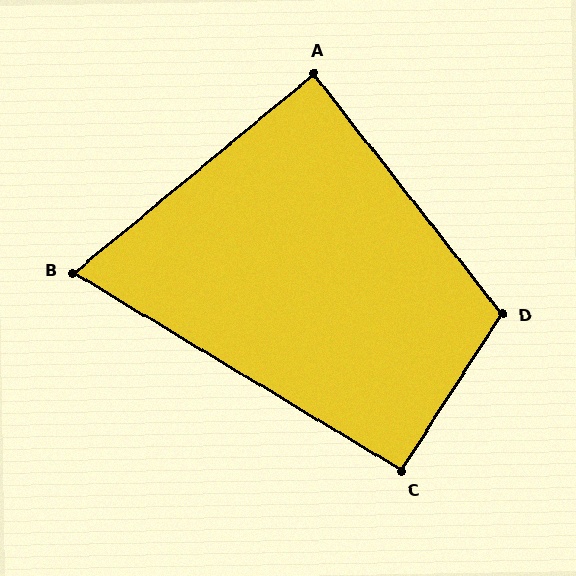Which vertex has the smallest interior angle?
B, at approximately 71 degrees.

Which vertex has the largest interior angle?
D, at approximately 109 degrees.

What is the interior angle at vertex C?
Approximately 91 degrees (approximately right).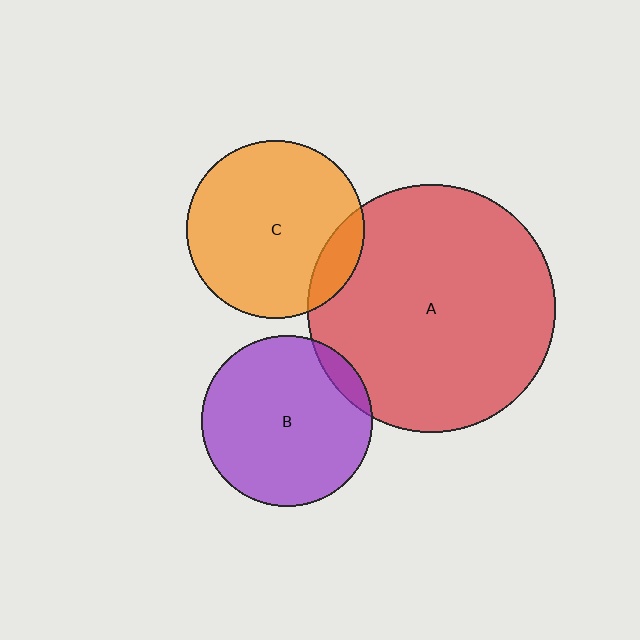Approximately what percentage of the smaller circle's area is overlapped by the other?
Approximately 15%.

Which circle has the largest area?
Circle A (red).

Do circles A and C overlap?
Yes.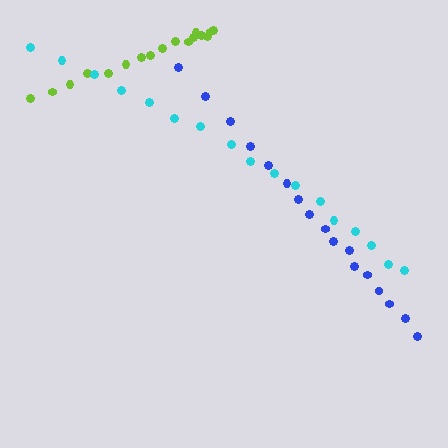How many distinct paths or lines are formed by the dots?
There are 3 distinct paths.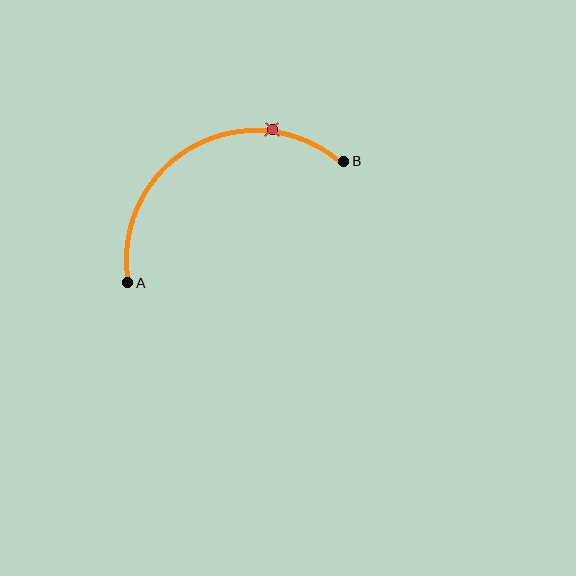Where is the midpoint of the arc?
The arc midpoint is the point on the curve farthest from the straight line joining A and B. It sits above that line.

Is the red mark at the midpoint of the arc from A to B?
No. The red mark lies on the arc but is closer to endpoint B. The arc midpoint would be at the point on the curve equidistant along the arc from both A and B.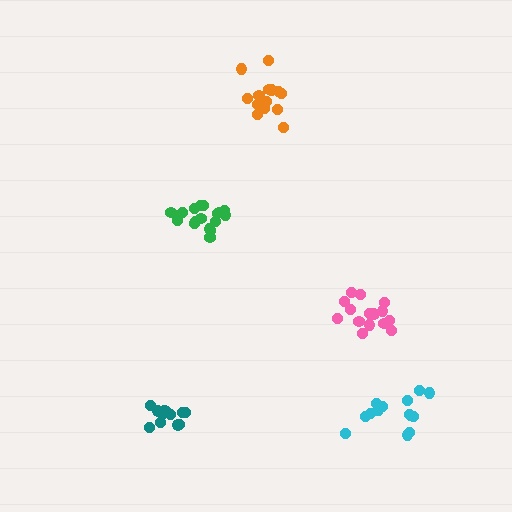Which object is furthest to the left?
The teal cluster is leftmost.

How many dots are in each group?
Group 1: 15 dots, Group 2: 14 dots, Group 3: 15 dots, Group 4: 17 dots, Group 5: 12 dots (73 total).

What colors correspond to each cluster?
The clusters are colored: pink, cyan, orange, green, teal.